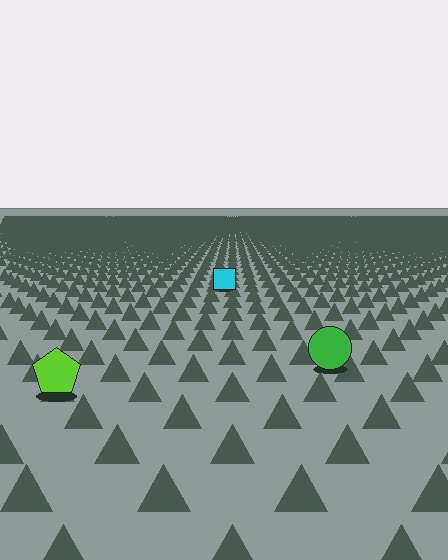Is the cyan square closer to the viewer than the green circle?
No. The green circle is closer — you can tell from the texture gradient: the ground texture is coarser near it.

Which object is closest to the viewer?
The lime pentagon is closest. The texture marks near it are larger and more spread out.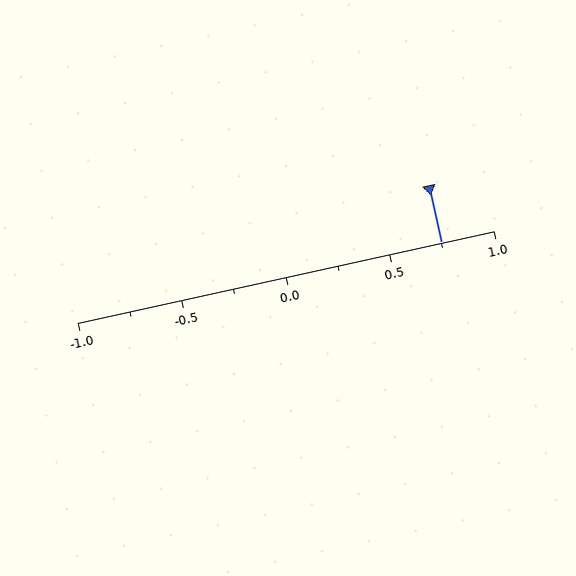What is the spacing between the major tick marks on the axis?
The major ticks are spaced 0.5 apart.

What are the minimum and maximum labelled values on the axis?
The axis runs from -1.0 to 1.0.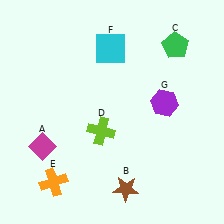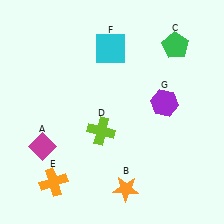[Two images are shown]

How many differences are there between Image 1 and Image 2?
There is 1 difference between the two images.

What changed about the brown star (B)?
In Image 1, B is brown. In Image 2, it changed to orange.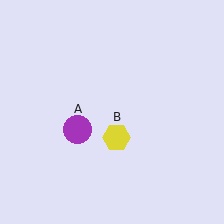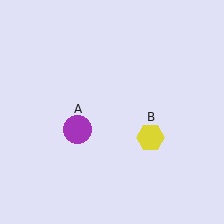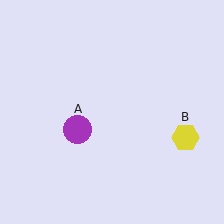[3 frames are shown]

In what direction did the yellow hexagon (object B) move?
The yellow hexagon (object B) moved right.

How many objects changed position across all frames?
1 object changed position: yellow hexagon (object B).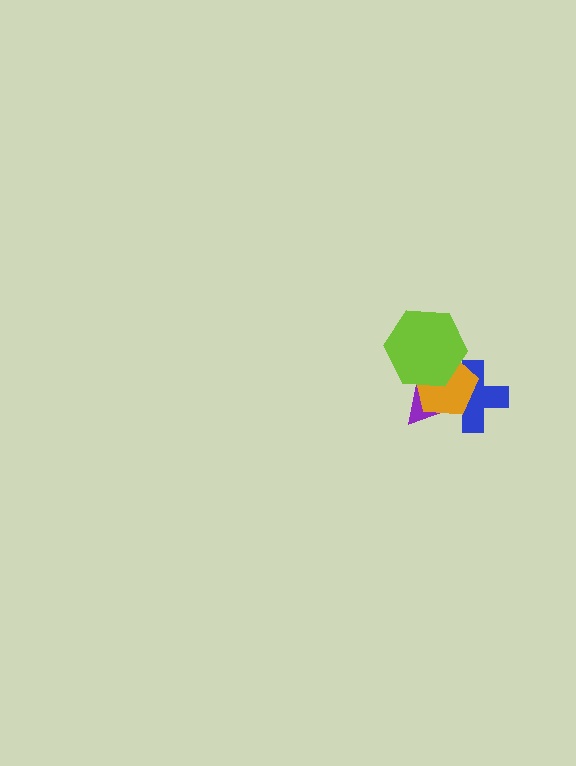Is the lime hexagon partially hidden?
No, no other shape covers it.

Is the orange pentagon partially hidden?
Yes, it is partially covered by another shape.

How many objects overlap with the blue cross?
3 objects overlap with the blue cross.